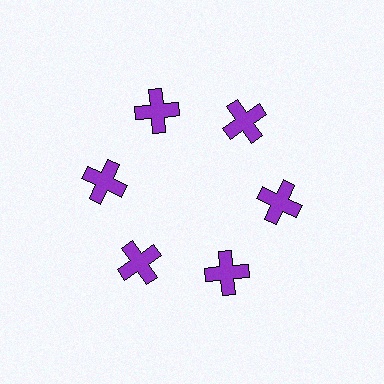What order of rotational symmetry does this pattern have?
This pattern has 6-fold rotational symmetry.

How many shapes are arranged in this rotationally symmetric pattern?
There are 6 shapes, arranged in 6 groups of 1.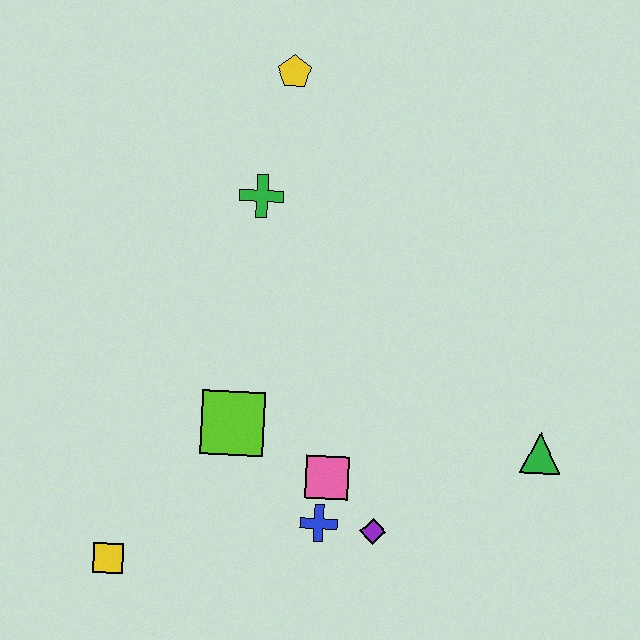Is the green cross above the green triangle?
Yes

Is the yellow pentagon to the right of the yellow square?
Yes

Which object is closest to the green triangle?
The purple diamond is closest to the green triangle.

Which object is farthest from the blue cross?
The yellow pentagon is farthest from the blue cross.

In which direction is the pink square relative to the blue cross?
The pink square is above the blue cross.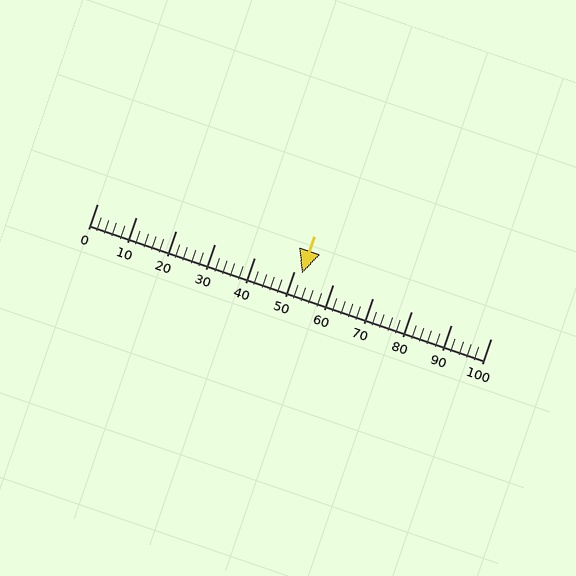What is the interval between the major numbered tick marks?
The major tick marks are spaced 10 units apart.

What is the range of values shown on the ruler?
The ruler shows values from 0 to 100.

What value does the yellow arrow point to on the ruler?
The yellow arrow points to approximately 52.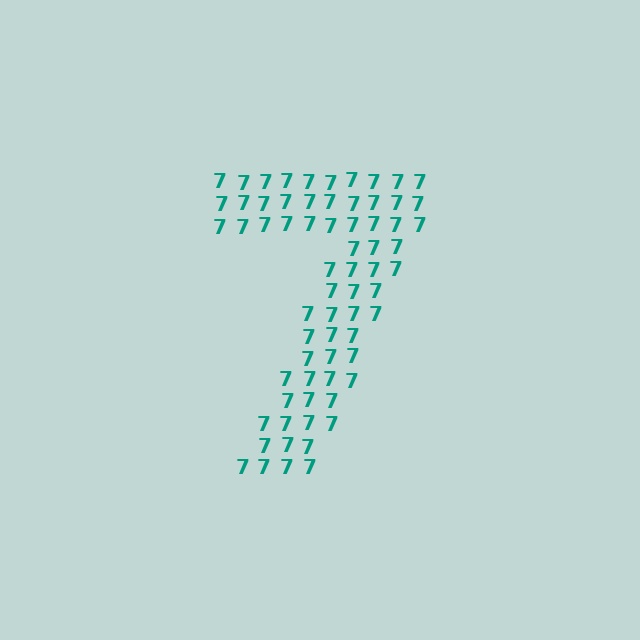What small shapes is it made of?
It is made of small digit 7's.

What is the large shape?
The large shape is the digit 7.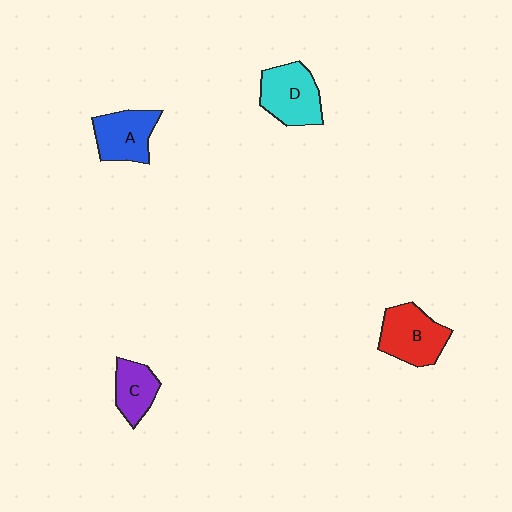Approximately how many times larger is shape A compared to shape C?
Approximately 1.3 times.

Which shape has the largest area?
Shape B (red).